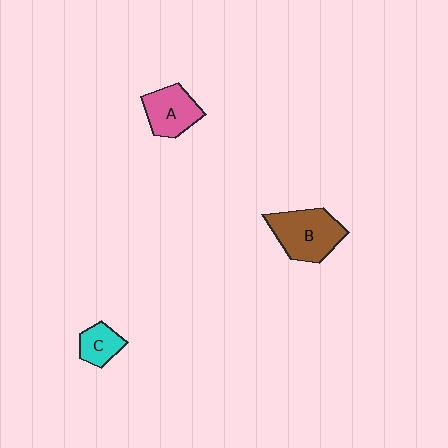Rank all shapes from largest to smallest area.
From largest to smallest: B (brown), A (pink), C (cyan).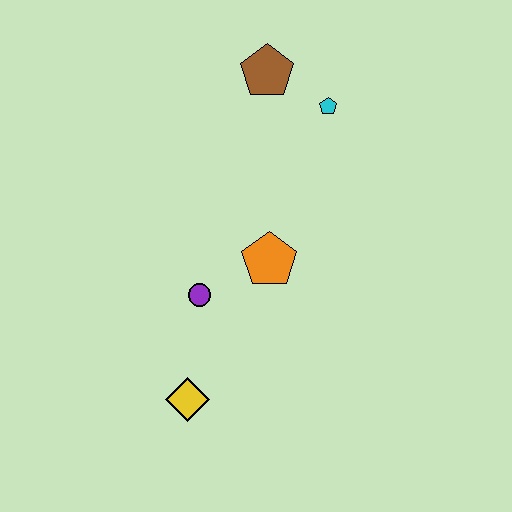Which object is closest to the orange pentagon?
The purple circle is closest to the orange pentagon.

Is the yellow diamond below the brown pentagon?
Yes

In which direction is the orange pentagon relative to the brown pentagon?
The orange pentagon is below the brown pentagon.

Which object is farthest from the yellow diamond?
The brown pentagon is farthest from the yellow diamond.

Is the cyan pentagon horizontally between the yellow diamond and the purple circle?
No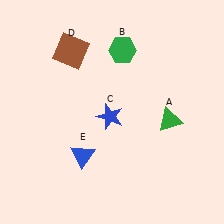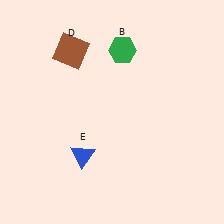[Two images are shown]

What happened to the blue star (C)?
The blue star (C) was removed in Image 2. It was in the bottom-left area of Image 1.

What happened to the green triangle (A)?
The green triangle (A) was removed in Image 2. It was in the bottom-right area of Image 1.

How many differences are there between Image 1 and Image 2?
There are 2 differences between the two images.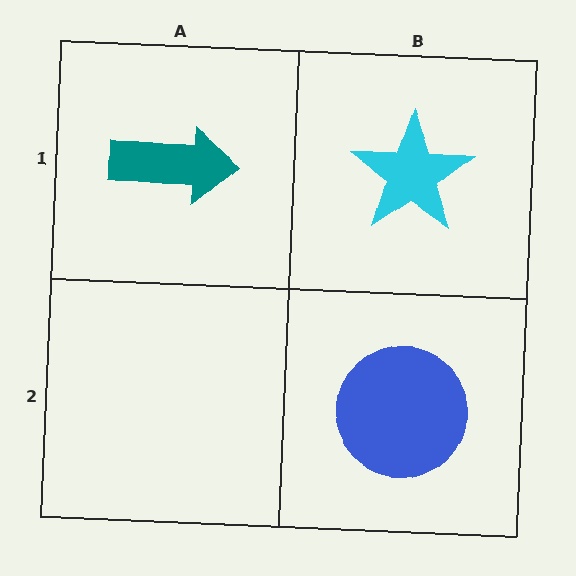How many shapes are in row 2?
1 shape.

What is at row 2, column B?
A blue circle.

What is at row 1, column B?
A cyan star.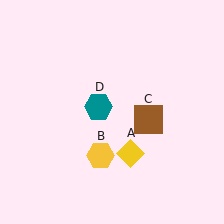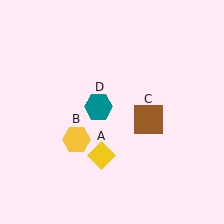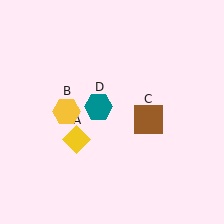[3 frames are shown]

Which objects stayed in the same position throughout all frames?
Brown square (object C) and teal hexagon (object D) remained stationary.